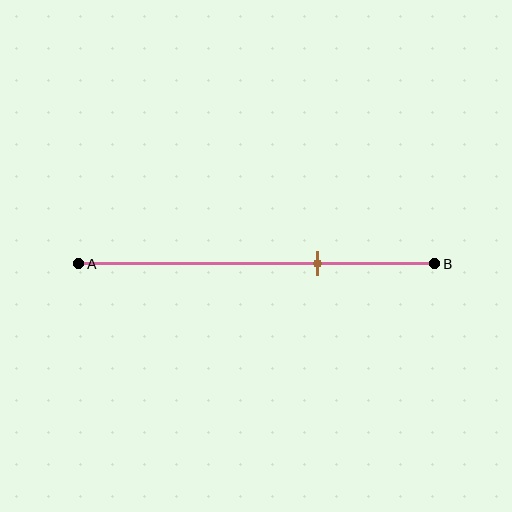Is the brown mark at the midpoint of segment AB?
No, the mark is at about 65% from A, not at the 50% midpoint.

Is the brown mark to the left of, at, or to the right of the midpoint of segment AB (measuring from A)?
The brown mark is to the right of the midpoint of segment AB.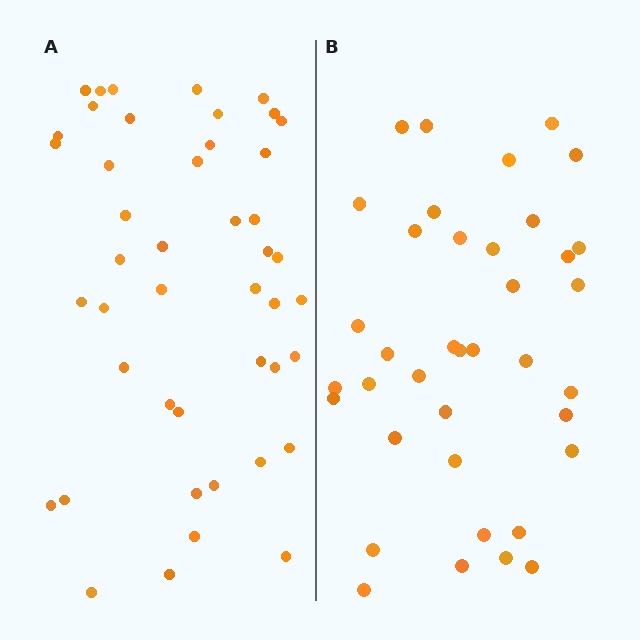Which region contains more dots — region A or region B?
Region A (the left region) has more dots.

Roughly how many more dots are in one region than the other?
Region A has roughly 8 or so more dots than region B.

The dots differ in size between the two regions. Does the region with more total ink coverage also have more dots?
No. Region B has more total ink coverage because its dots are larger, but region A actually contains more individual dots. Total area can be misleading — the number of items is what matters here.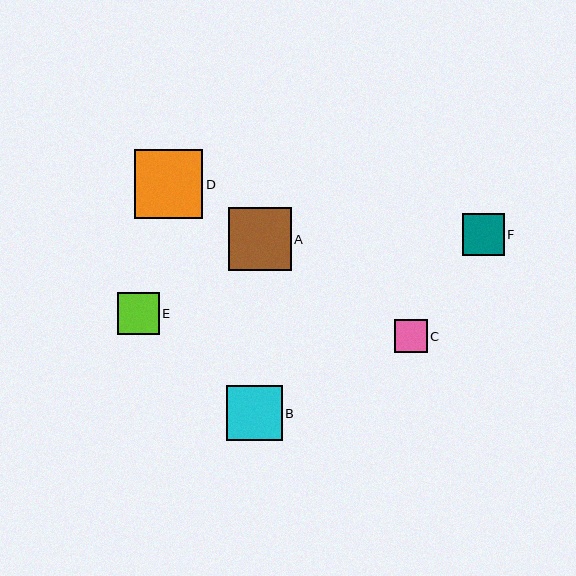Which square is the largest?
Square D is the largest with a size of approximately 68 pixels.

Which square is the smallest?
Square C is the smallest with a size of approximately 33 pixels.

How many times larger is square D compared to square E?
Square D is approximately 1.6 times the size of square E.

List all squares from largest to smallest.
From largest to smallest: D, A, B, F, E, C.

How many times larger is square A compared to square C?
Square A is approximately 1.9 times the size of square C.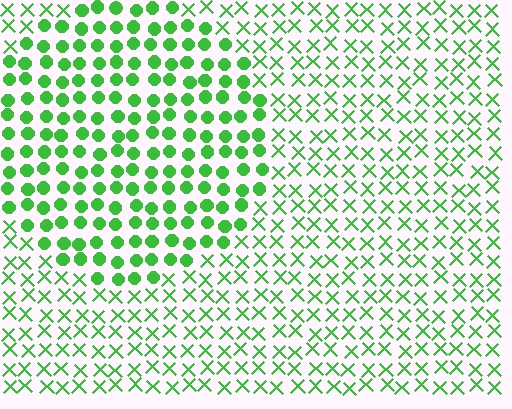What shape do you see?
I see a circle.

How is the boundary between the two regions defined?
The boundary is defined by a change in element shape: circles inside vs. X marks outside. All elements share the same color and spacing.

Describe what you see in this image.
The image is filled with small green elements arranged in a uniform grid. A circle-shaped region contains circles, while the surrounding area contains X marks. The boundary is defined purely by the change in element shape.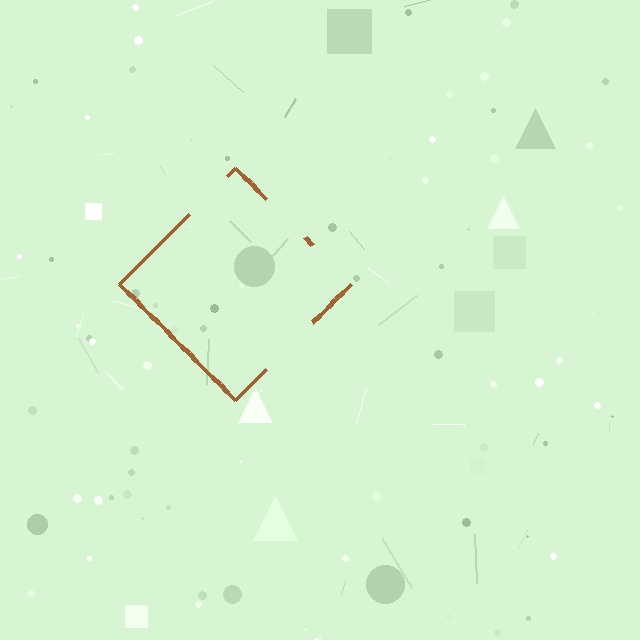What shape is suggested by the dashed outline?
The dashed outline suggests a diamond.